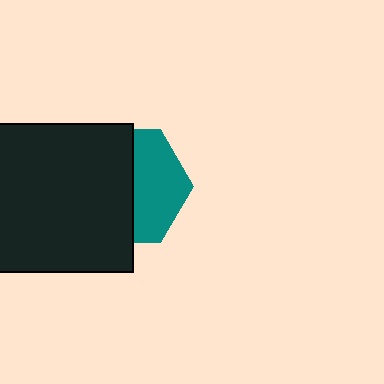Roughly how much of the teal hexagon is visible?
A small part of it is visible (roughly 45%).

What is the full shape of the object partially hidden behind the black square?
The partially hidden object is a teal hexagon.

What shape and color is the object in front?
The object in front is a black square.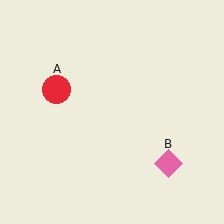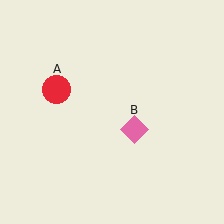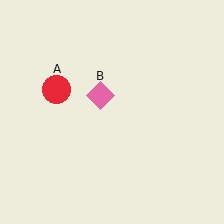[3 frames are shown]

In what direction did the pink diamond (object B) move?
The pink diamond (object B) moved up and to the left.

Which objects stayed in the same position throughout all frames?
Red circle (object A) remained stationary.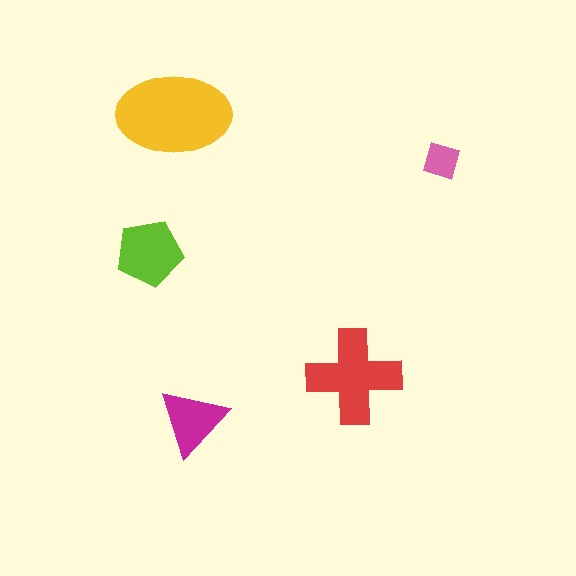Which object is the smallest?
The pink diamond.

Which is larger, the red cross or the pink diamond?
The red cross.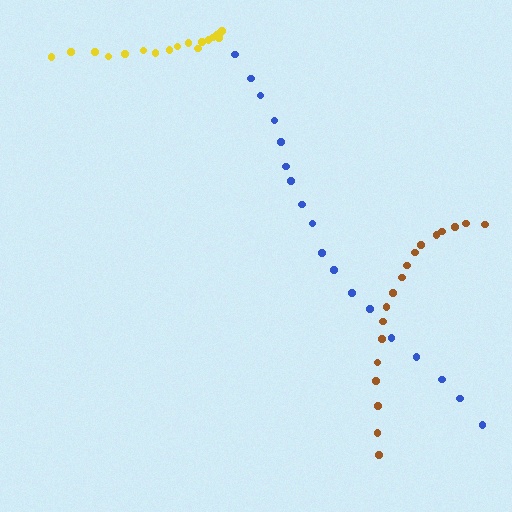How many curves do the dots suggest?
There are 3 distinct paths.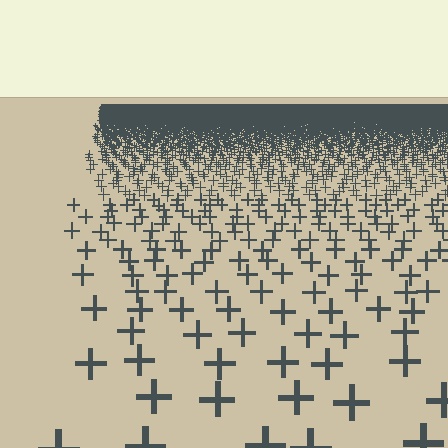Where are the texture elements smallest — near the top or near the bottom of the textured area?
Near the top.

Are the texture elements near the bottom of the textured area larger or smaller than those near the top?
Larger. Near the bottom, elements are closer to the viewer and appear at a bigger on-screen size.